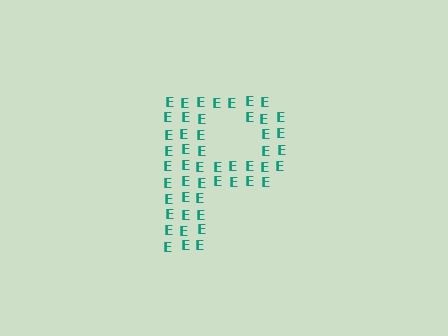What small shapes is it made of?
It is made of small letter E's.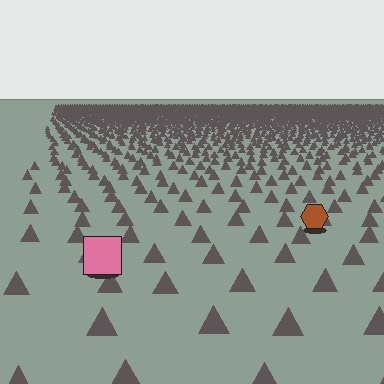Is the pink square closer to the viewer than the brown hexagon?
Yes. The pink square is closer — you can tell from the texture gradient: the ground texture is coarser near it.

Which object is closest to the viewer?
The pink square is closest. The texture marks near it are larger and more spread out.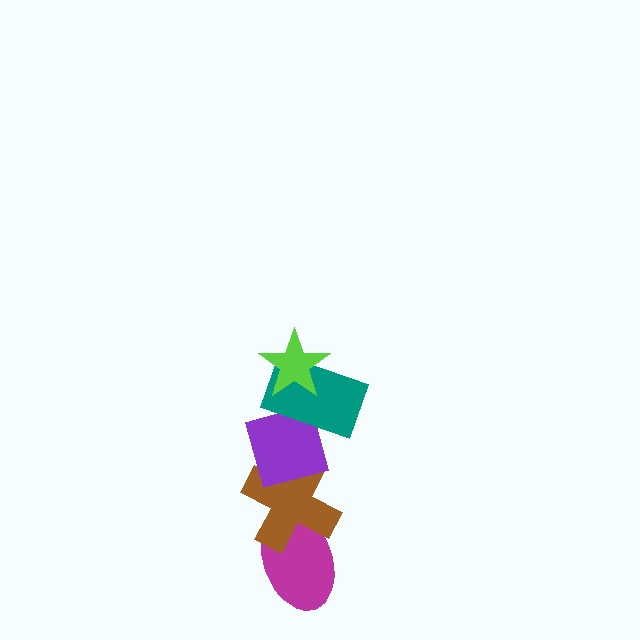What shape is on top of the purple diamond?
The teal rectangle is on top of the purple diamond.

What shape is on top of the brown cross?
The purple diamond is on top of the brown cross.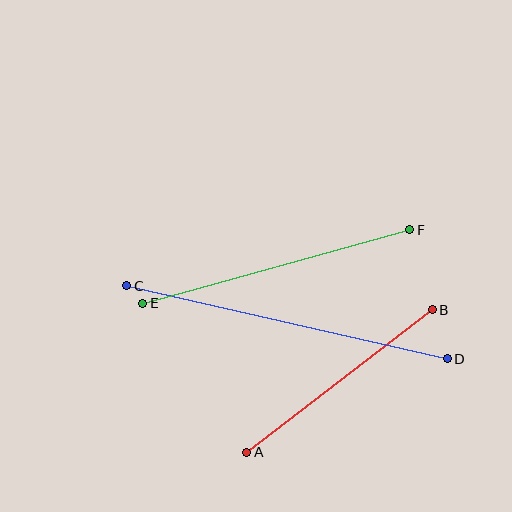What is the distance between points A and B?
The distance is approximately 234 pixels.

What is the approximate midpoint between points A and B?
The midpoint is at approximately (339, 381) pixels.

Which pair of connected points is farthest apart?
Points C and D are farthest apart.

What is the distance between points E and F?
The distance is approximately 277 pixels.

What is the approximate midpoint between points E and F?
The midpoint is at approximately (276, 267) pixels.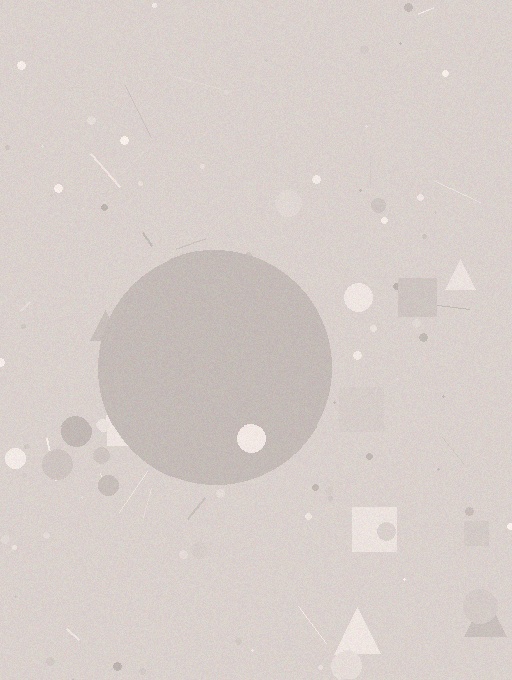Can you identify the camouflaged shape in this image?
The camouflaged shape is a circle.